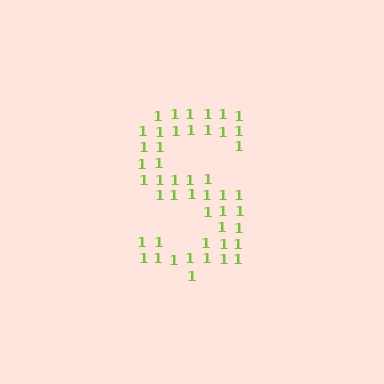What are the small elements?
The small elements are digit 1's.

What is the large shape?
The large shape is the letter S.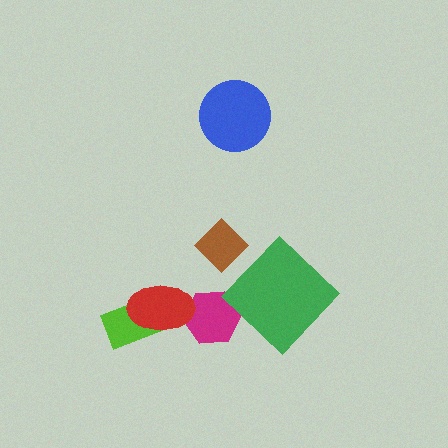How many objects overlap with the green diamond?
0 objects overlap with the green diamond.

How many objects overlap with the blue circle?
0 objects overlap with the blue circle.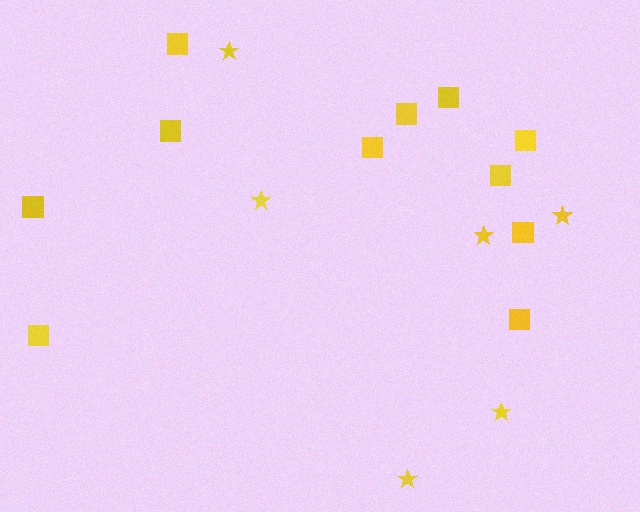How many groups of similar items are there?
There are 2 groups: one group of squares (11) and one group of stars (6).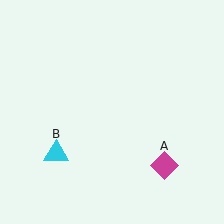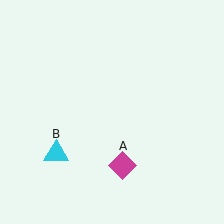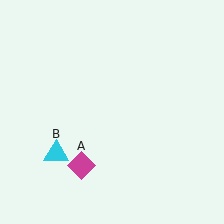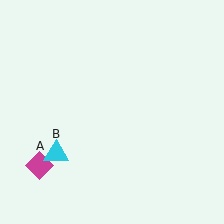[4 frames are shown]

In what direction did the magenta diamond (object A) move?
The magenta diamond (object A) moved left.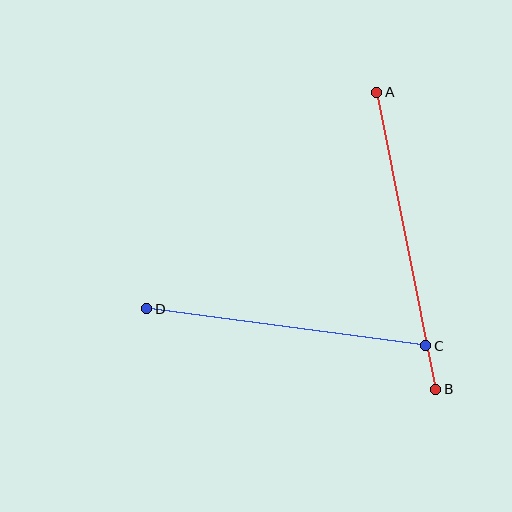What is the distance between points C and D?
The distance is approximately 281 pixels.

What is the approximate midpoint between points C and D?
The midpoint is at approximately (286, 327) pixels.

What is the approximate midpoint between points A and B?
The midpoint is at approximately (406, 241) pixels.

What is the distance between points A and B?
The distance is approximately 303 pixels.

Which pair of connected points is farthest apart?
Points A and B are farthest apart.